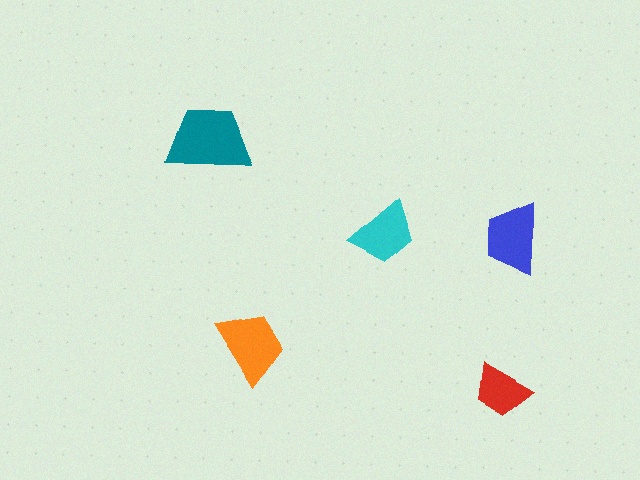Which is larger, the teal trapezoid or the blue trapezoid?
The teal one.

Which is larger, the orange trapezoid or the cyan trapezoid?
The orange one.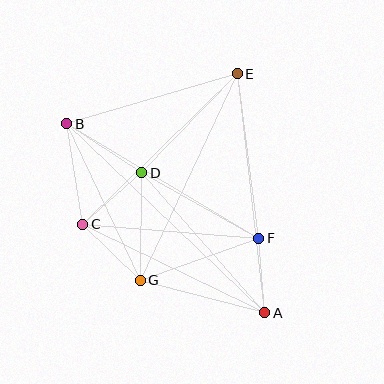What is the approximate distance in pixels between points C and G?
The distance between C and G is approximately 80 pixels.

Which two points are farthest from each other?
Points A and B are farthest from each other.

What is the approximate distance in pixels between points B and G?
The distance between B and G is approximately 173 pixels.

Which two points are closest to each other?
Points A and F are closest to each other.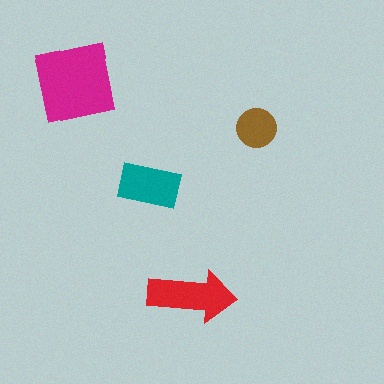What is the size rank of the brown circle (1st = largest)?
4th.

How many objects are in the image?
There are 4 objects in the image.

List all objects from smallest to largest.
The brown circle, the teal rectangle, the red arrow, the magenta square.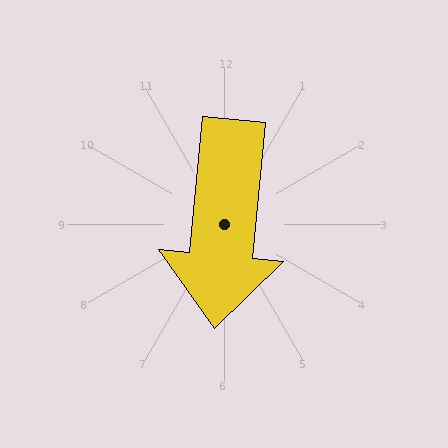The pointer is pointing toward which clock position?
Roughly 6 o'clock.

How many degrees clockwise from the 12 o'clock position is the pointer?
Approximately 185 degrees.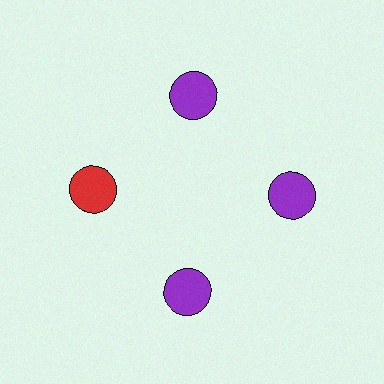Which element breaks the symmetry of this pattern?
The red circle at roughly the 9 o'clock position breaks the symmetry. All other shapes are purple circles.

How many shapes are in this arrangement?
There are 4 shapes arranged in a ring pattern.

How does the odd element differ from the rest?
It has a different color: red instead of purple.